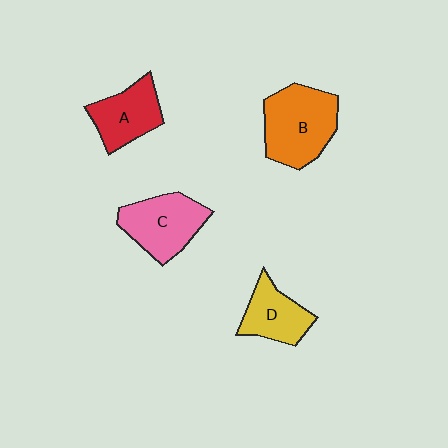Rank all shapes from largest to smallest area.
From largest to smallest: B (orange), C (pink), A (red), D (yellow).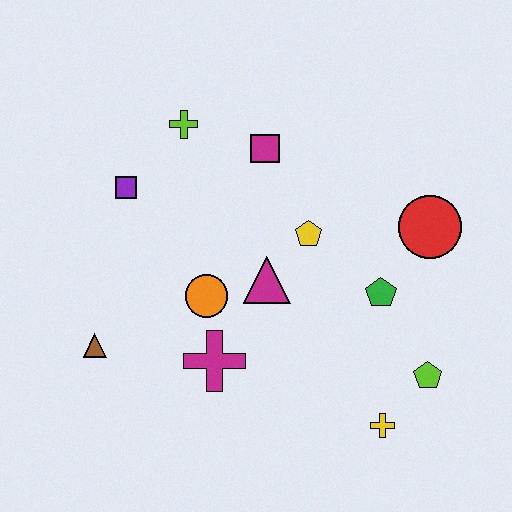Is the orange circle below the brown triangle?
No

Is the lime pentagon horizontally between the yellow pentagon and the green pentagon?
No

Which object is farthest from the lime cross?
The yellow cross is farthest from the lime cross.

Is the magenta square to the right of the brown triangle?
Yes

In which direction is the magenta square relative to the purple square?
The magenta square is to the right of the purple square.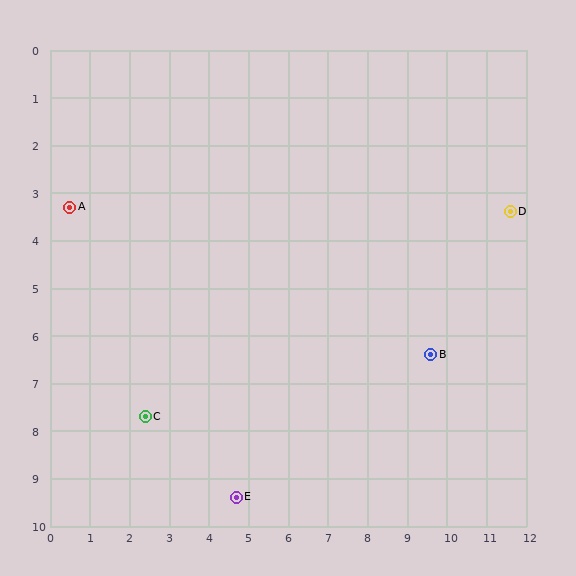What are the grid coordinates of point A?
Point A is at approximately (0.5, 3.3).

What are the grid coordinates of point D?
Point D is at approximately (11.6, 3.4).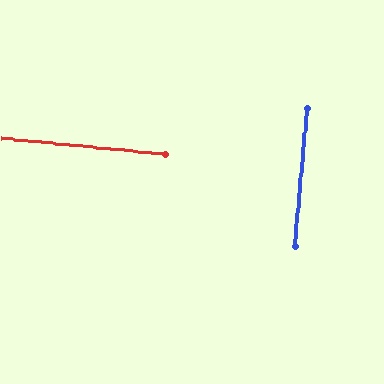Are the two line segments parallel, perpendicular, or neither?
Perpendicular — they meet at approximately 89°.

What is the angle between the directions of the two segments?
Approximately 89 degrees.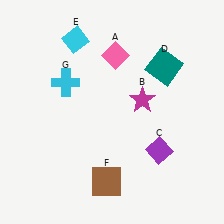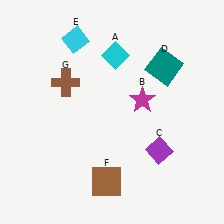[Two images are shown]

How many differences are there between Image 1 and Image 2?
There are 2 differences between the two images.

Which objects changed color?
A changed from pink to cyan. G changed from cyan to brown.